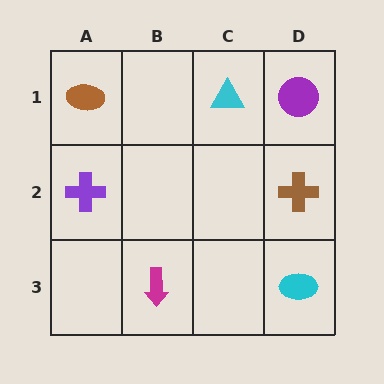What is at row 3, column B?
A magenta arrow.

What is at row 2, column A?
A purple cross.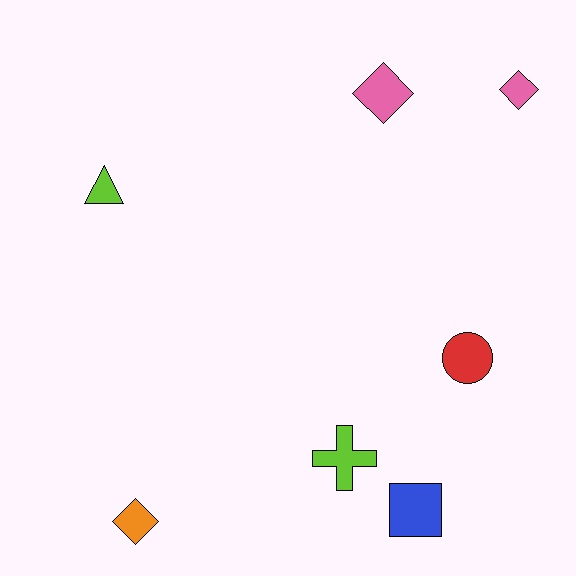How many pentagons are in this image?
There are no pentagons.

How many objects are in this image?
There are 7 objects.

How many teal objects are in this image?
There are no teal objects.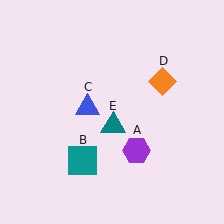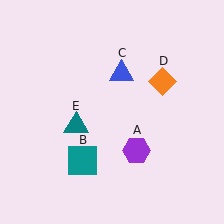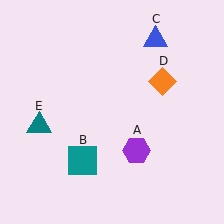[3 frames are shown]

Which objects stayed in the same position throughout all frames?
Purple hexagon (object A) and teal square (object B) and orange diamond (object D) remained stationary.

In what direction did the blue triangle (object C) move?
The blue triangle (object C) moved up and to the right.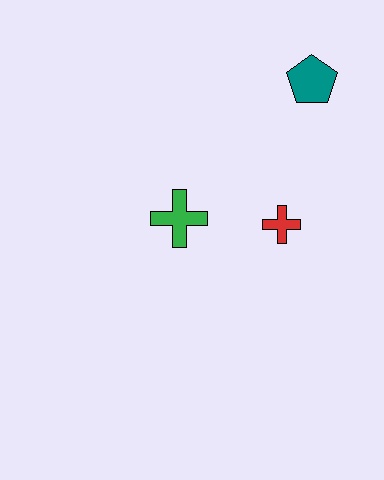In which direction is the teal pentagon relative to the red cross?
The teal pentagon is above the red cross.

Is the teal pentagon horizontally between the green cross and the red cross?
No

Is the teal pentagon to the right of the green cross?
Yes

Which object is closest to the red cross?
The green cross is closest to the red cross.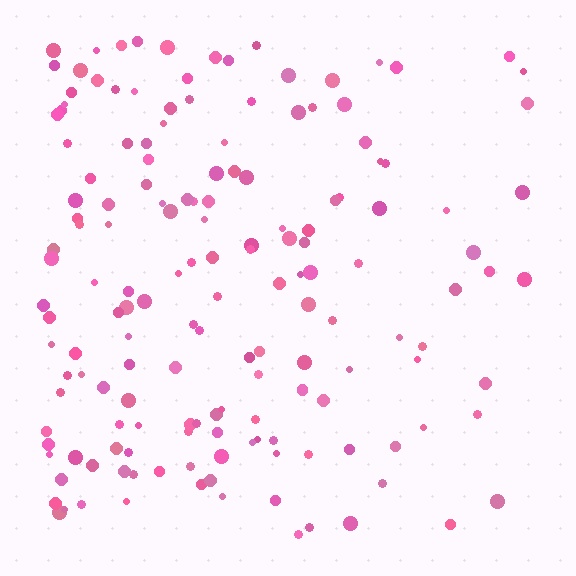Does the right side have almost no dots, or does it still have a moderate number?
Still a moderate number, just noticeably fewer than the left.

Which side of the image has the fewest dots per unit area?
The right.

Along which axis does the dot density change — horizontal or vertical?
Horizontal.